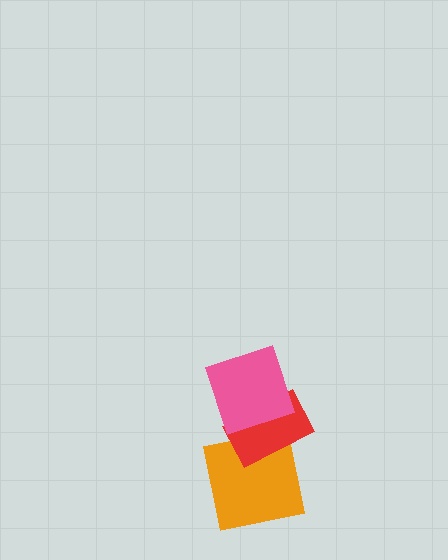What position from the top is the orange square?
The orange square is 3rd from the top.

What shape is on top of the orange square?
The red rectangle is on top of the orange square.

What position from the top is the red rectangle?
The red rectangle is 2nd from the top.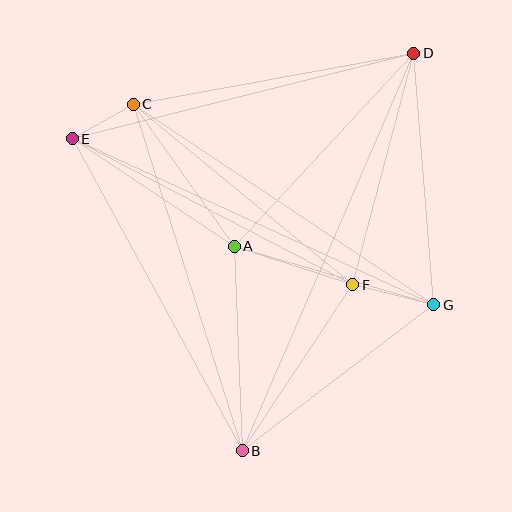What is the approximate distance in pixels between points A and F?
The distance between A and F is approximately 124 pixels.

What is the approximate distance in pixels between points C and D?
The distance between C and D is approximately 285 pixels.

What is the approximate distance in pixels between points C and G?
The distance between C and G is approximately 361 pixels.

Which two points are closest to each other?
Points C and E are closest to each other.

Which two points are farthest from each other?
Points B and D are farthest from each other.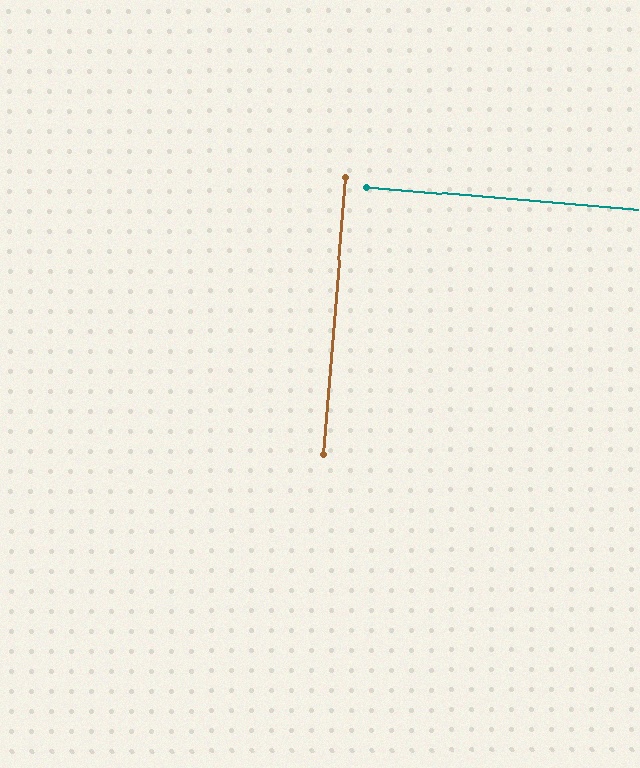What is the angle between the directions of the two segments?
Approximately 90 degrees.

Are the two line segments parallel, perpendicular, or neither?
Perpendicular — they meet at approximately 90°.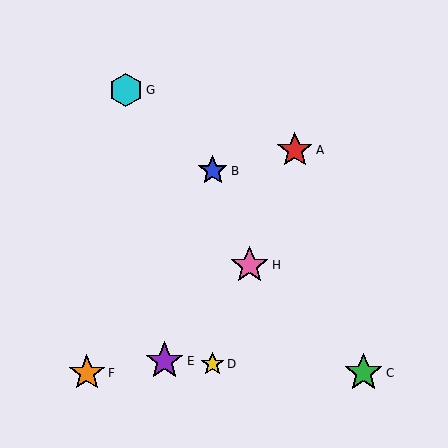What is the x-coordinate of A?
Object A is at x≈295.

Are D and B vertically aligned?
Yes, both are at x≈213.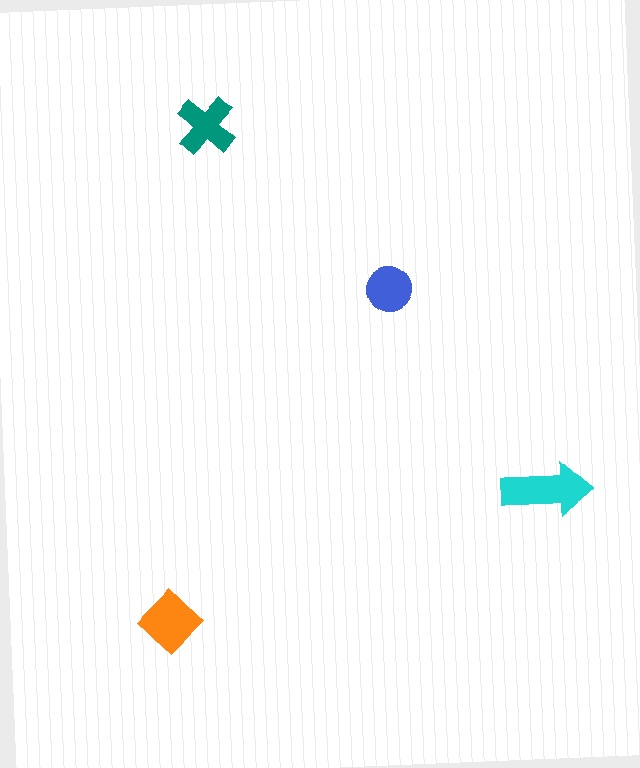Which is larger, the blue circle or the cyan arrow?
The cyan arrow.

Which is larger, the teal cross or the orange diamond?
The orange diamond.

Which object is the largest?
The cyan arrow.